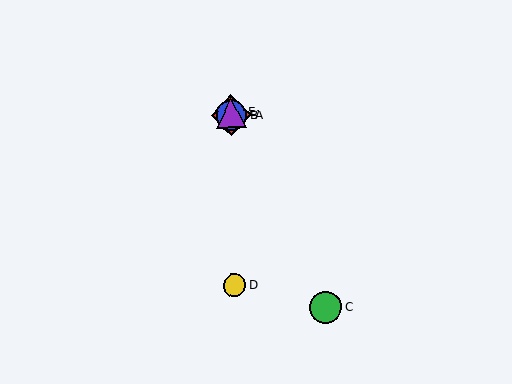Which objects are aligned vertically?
Objects A, B, D, E are aligned vertically.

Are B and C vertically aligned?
No, B is at x≈231 and C is at x≈326.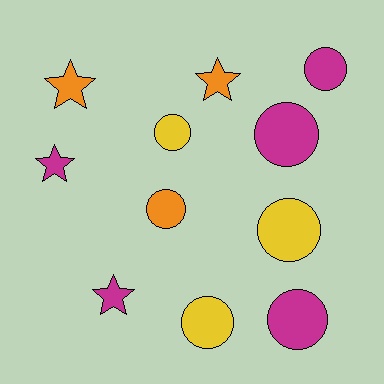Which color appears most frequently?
Magenta, with 5 objects.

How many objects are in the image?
There are 11 objects.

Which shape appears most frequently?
Circle, with 7 objects.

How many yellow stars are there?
There are no yellow stars.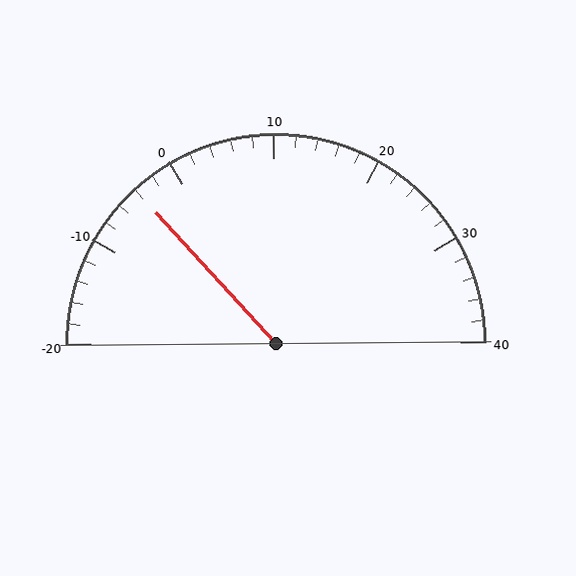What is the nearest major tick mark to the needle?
The nearest major tick mark is 0.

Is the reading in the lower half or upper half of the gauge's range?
The reading is in the lower half of the range (-20 to 40).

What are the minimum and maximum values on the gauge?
The gauge ranges from -20 to 40.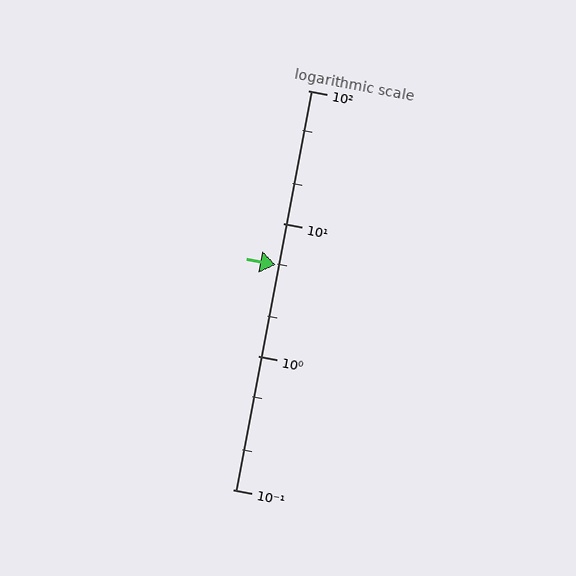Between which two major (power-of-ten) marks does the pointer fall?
The pointer is between 1 and 10.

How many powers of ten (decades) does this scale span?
The scale spans 3 decades, from 0.1 to 100.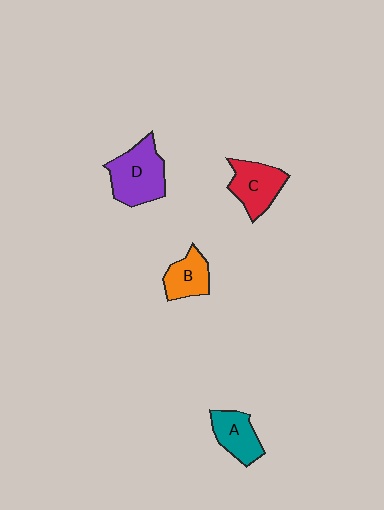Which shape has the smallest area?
Shape B (orange).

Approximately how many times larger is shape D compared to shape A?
Approximately 1.5 times.